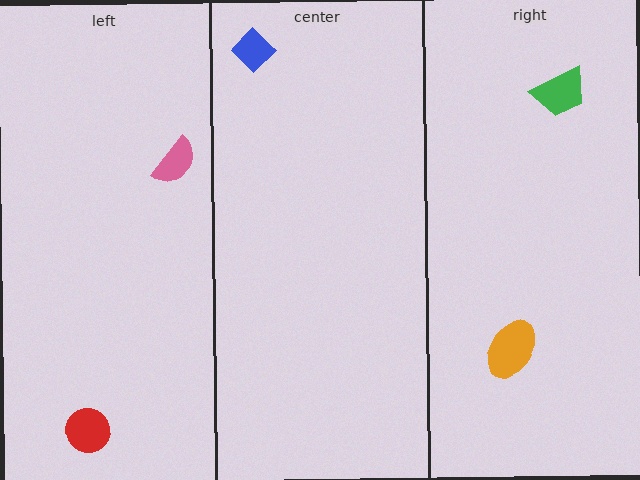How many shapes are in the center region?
1.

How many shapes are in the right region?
2.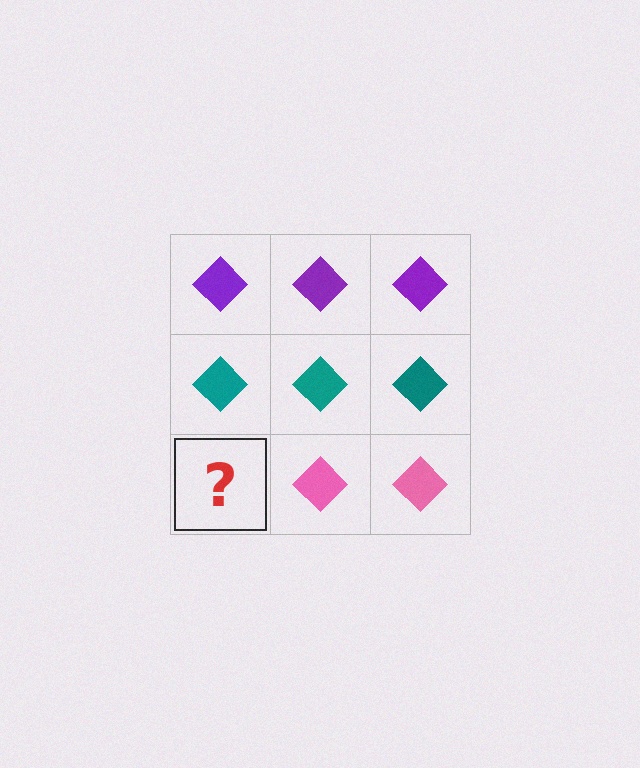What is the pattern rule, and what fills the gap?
The rule is that each row has a consistent color. The gap should be filled with a pink diamond.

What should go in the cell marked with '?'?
The missing cell should contain a pink diamond.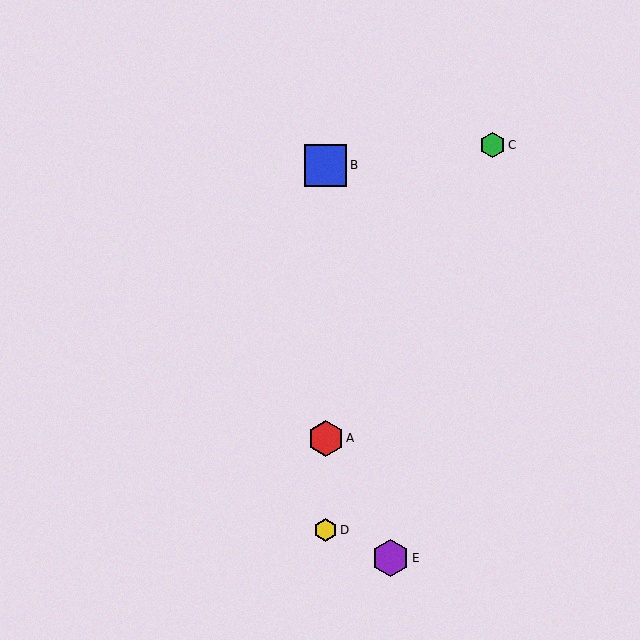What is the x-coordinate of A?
Object A is at x≈326.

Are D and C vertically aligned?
No, D is at x≈326 and C is at x≈493.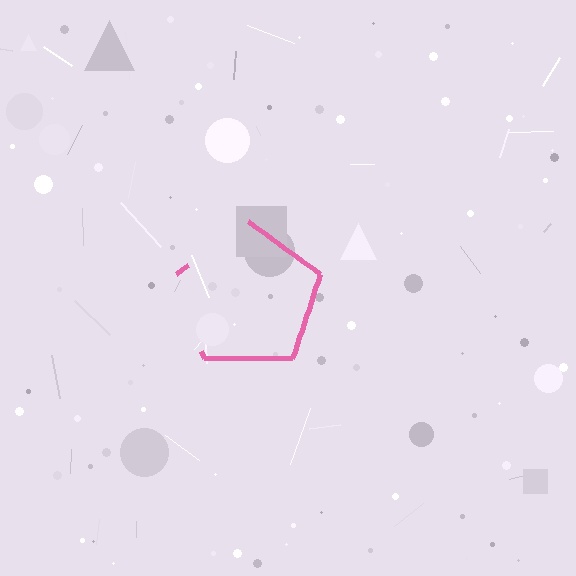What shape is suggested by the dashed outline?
The dashed outline suggests a pentagon.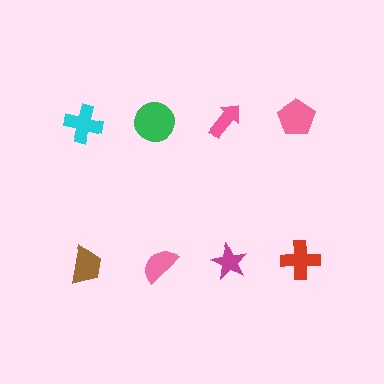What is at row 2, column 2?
A pink semicircle.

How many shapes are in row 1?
4 shapes.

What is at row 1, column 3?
A pink arrow.